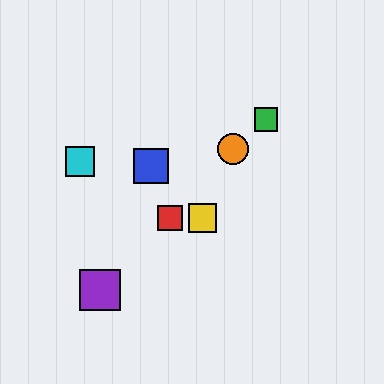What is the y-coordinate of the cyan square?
The cyan square is at y≈161.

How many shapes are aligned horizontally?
2 shapes (the red square, the yellow square) are aligned horizontally.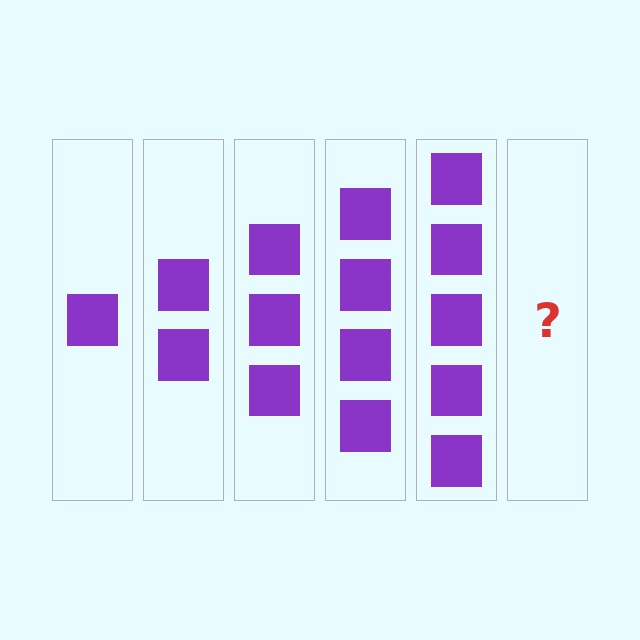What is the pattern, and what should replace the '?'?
The pattern is that each step adds one more square. The '?' should be 6 squares.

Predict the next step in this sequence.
The next step is 6 squares.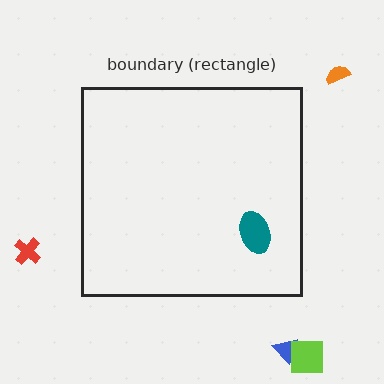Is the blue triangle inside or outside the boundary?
Outside.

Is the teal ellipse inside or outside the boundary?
Inside.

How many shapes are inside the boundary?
1 inside, 4 outside.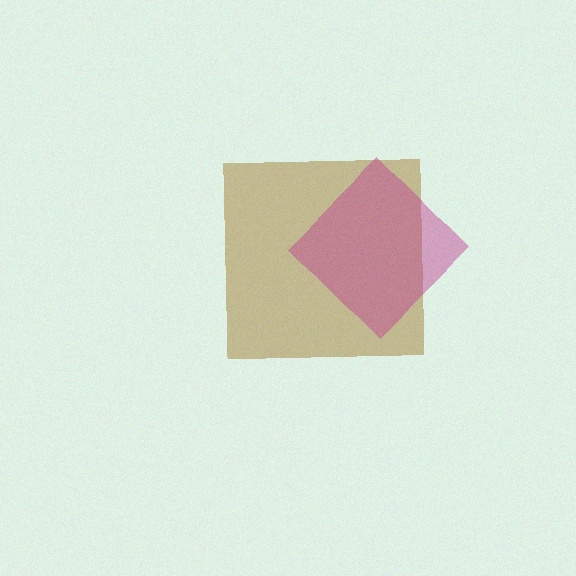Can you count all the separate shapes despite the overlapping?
Yes, there are 2 separate shapes.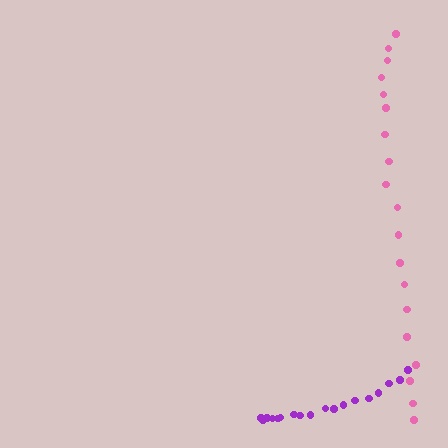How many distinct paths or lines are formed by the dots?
There are 2 distinct paths.